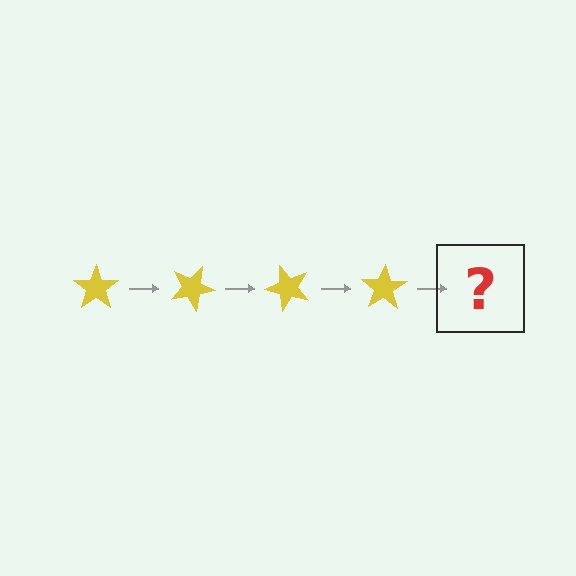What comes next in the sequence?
The next element should be a yellow star rotated 100 degrees.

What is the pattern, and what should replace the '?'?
The pattern is that the star rotates 25 degrees each step. The '?' should be a yellow star rotated 100 degrees.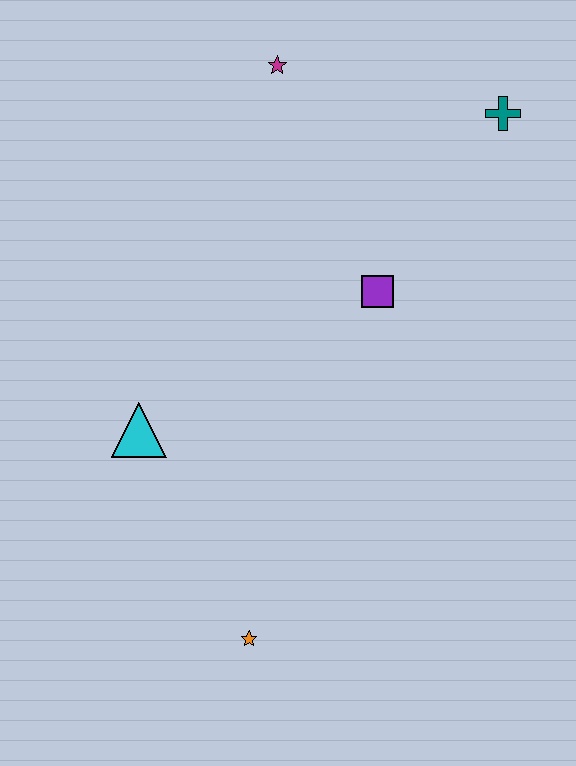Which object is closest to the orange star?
The cyan triangle is closest to the orange star.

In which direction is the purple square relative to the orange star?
The purple square is above the orange star.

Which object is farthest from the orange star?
The teal cross is farthest from the orange star.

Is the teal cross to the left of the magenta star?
No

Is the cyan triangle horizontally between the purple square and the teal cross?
No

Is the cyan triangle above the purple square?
No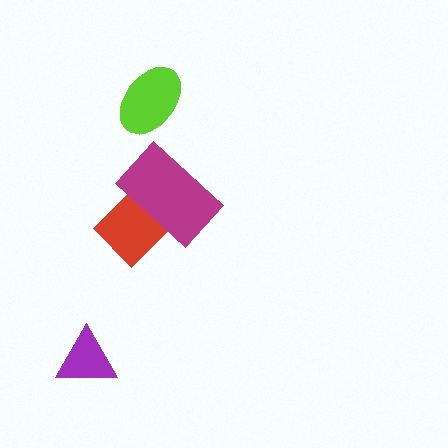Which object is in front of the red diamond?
The magenta rectangle is in front of the red diamond.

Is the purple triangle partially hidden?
No, no other shape covers it.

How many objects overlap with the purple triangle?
0 objects overlap with the purple triangle.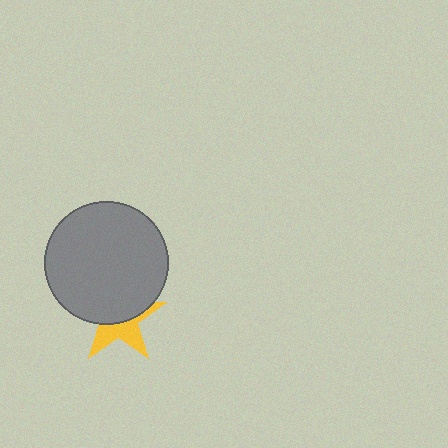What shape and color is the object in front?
The object in front is a gray circle.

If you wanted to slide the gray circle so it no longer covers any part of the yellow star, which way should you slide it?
Slide it up — that is the most direct way to separate the two shapes.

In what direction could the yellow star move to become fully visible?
The yellow star could move down. That would shift it out from behind the gray circle entirely.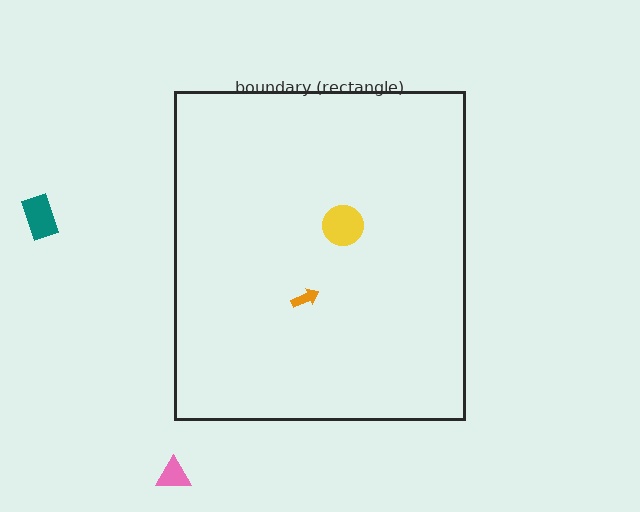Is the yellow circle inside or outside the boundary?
Inside.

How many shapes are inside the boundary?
2 inside, 2 outside.